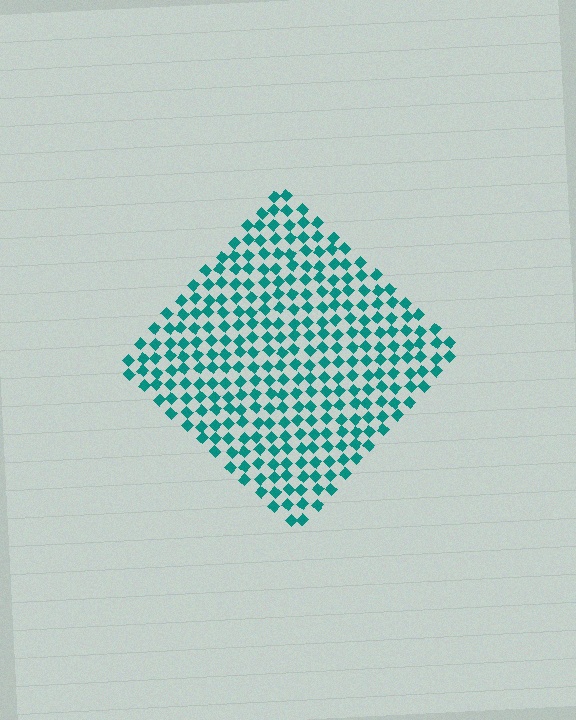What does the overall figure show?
The overall figure shows a diamond.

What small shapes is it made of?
It is made of small diamonds.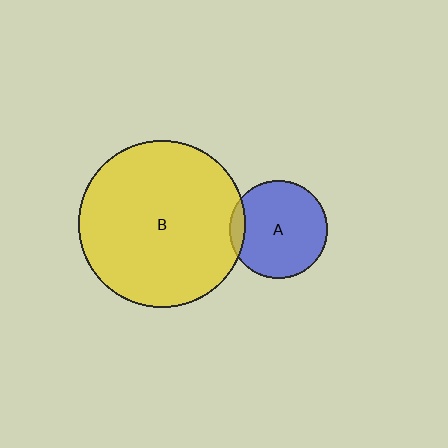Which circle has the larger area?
Circle B (yellow).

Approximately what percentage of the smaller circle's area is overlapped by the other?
Approximately 10%.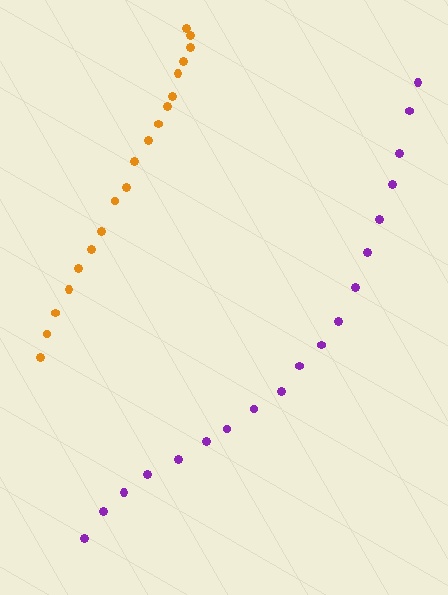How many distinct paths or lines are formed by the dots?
There are 2 distinct paths.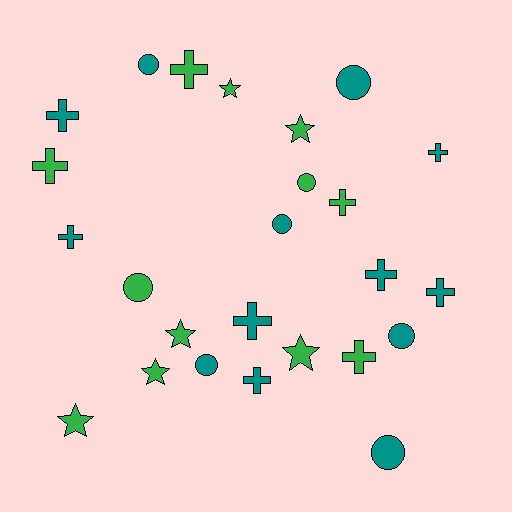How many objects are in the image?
There are 25 objects.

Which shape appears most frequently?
Cross, with 11 objects.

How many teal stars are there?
There are no teal stars.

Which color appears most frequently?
Teal, with 13 objects.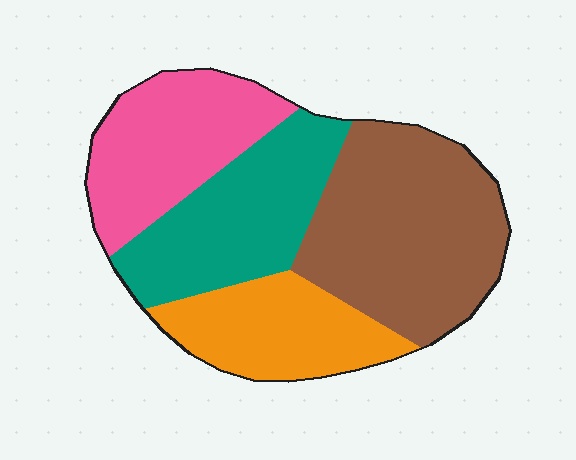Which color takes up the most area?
Brown, at roughly 35%.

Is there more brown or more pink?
Brown.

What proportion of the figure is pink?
Pink covers roughly 20% of the figure.